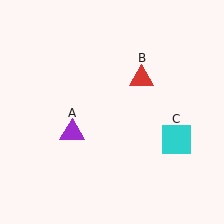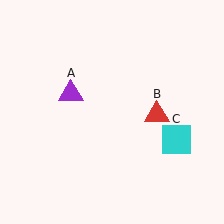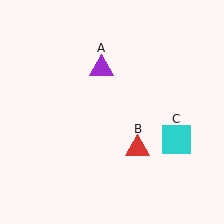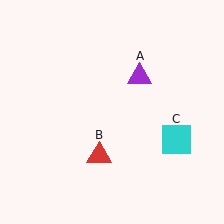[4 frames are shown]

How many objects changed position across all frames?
2 objects changed position: purple triangle (object A), red triangle (object B).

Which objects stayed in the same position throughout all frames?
Cyan square (object C) remained stationary.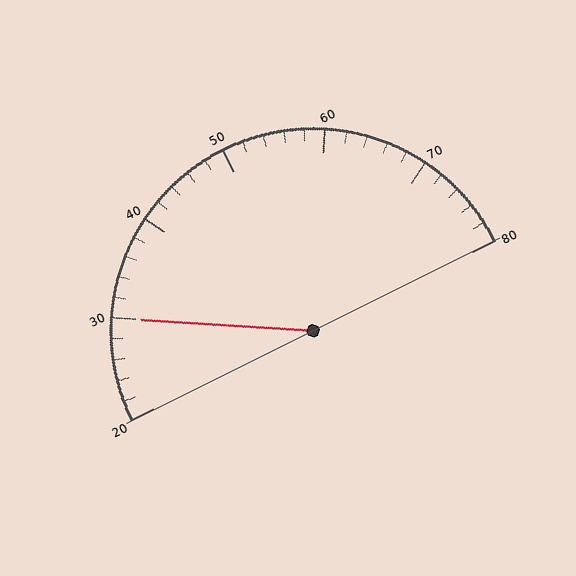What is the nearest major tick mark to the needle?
The nearest major tick mark is 30.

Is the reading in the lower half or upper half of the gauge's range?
The reading is in the lower half of the range (20 to 80).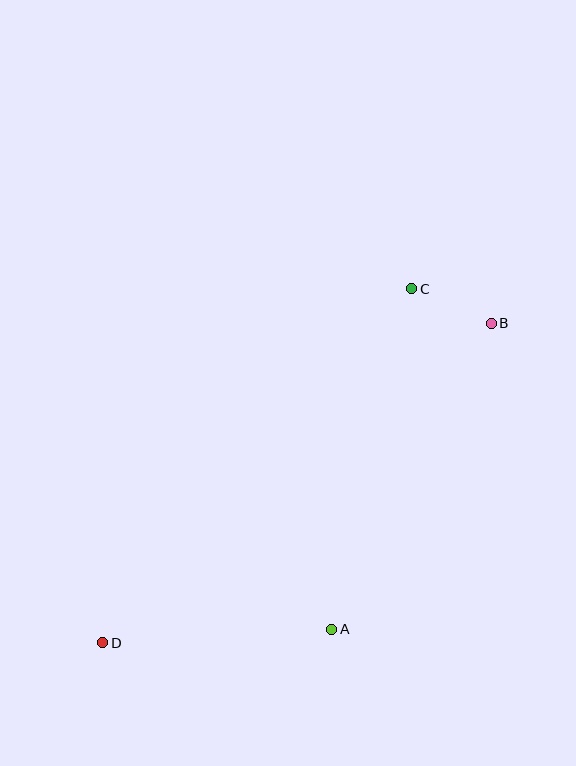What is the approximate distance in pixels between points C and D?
The distance between C and D is approximately 470 pixels.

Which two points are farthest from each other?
Points B and D are farthest from each other.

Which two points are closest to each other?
Points B and C are closest to each other.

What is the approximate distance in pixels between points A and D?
The distance between A and D is approximately 229 pixels.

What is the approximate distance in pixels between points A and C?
The distance between A and C is approximately 350 pixels.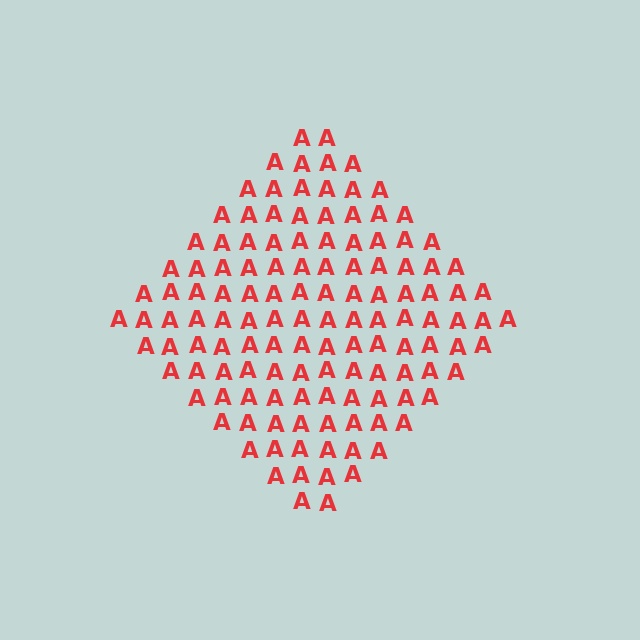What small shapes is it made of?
It is made of small letter A's.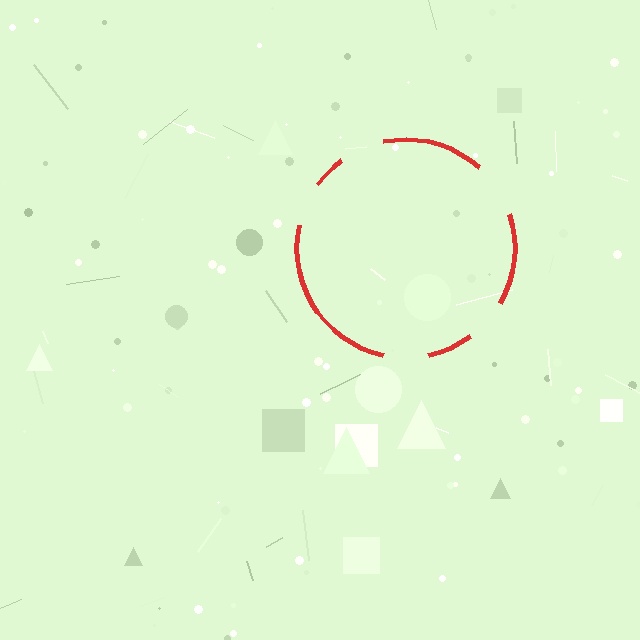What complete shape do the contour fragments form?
The contour fragments form a circle.